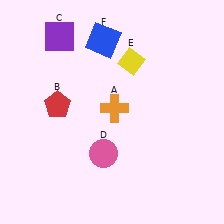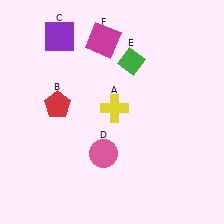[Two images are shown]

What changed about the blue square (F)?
In Image 1, F is blue. In Image 2, it changed to magenta.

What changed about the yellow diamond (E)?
In Image 1, E is yellow. In Image 2, it changed to green.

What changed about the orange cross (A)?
In Image 1, A is orange. In Image 2, it changed to yellow.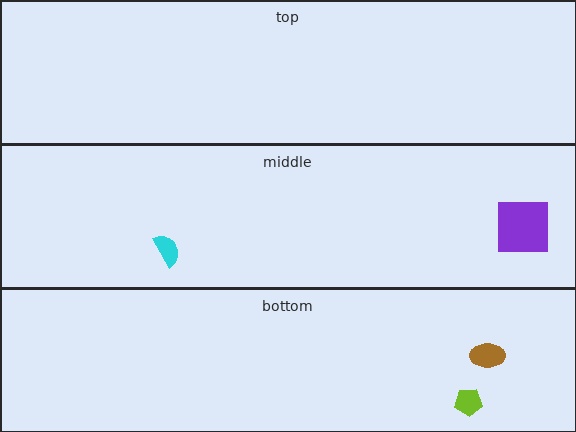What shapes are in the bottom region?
The brown ellipse, the lime pentagon.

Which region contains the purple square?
The middle region.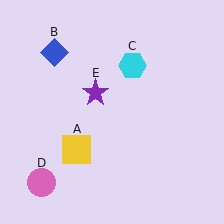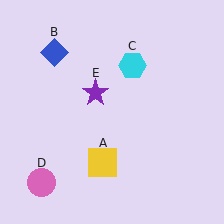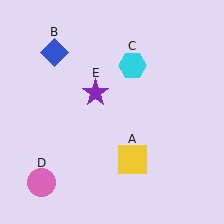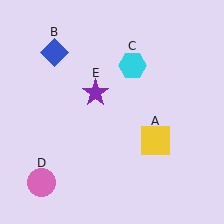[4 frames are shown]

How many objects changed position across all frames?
1 object changed position: yellow square (object A).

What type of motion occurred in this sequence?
The yellow square (object A) rotated counterclockwise around the center of the scene.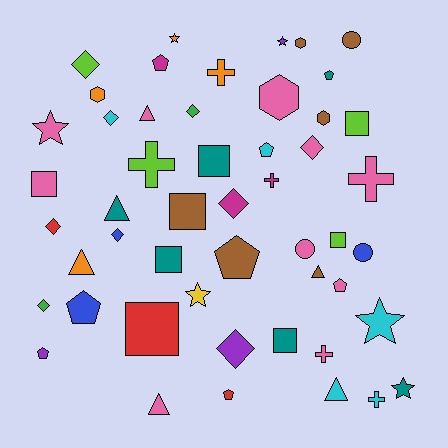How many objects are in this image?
There are 50 objects.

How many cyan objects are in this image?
There are 5 cyan objects.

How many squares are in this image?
There are 8 squares.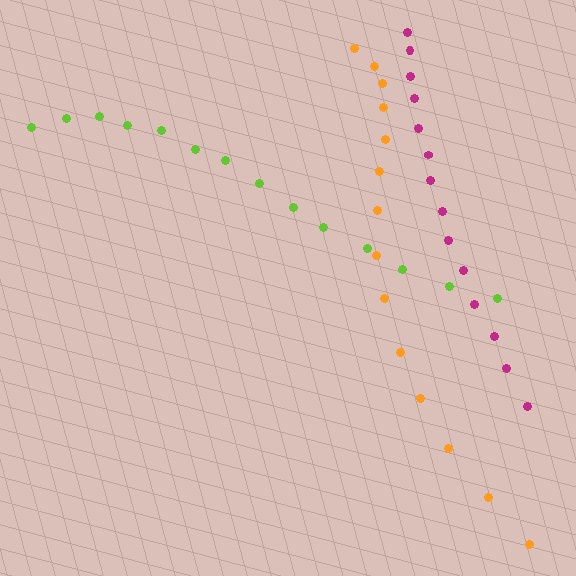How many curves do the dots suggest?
There are 3 distinct paths.